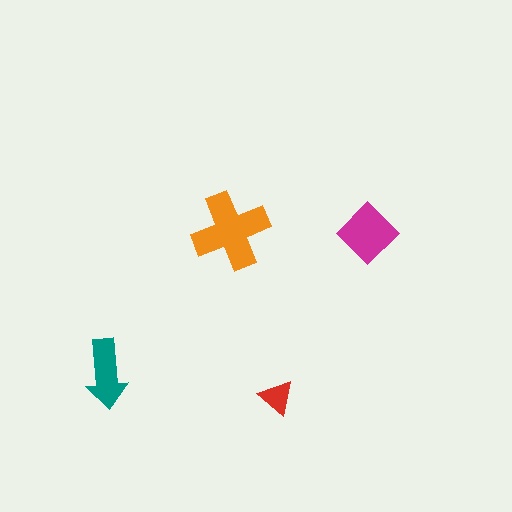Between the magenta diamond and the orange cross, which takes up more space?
The orange cross.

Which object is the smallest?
The red triangle.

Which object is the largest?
The orange cross.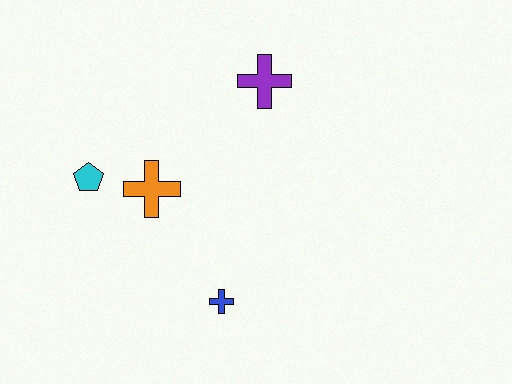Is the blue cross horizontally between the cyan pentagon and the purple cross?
Yes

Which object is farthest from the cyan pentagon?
The purple cross is farthest from the cyan pentagon.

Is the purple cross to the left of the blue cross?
No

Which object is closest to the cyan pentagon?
The orange cross is closest to the cyan pentagon.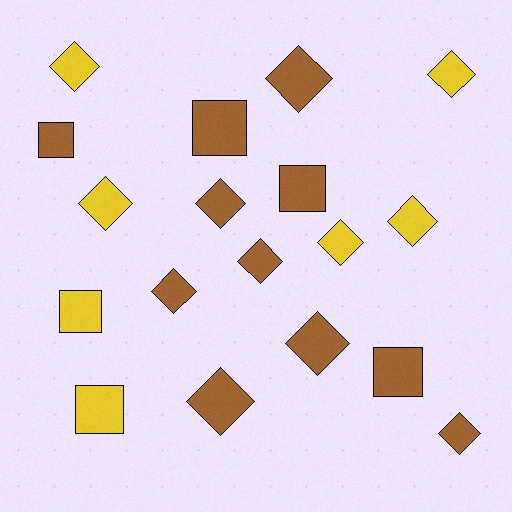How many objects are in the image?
There are 18 objects.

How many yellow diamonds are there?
There are 5 yellow diamonds.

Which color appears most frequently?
Brown, with 11 objects.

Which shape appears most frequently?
Diamond, with 12 objects.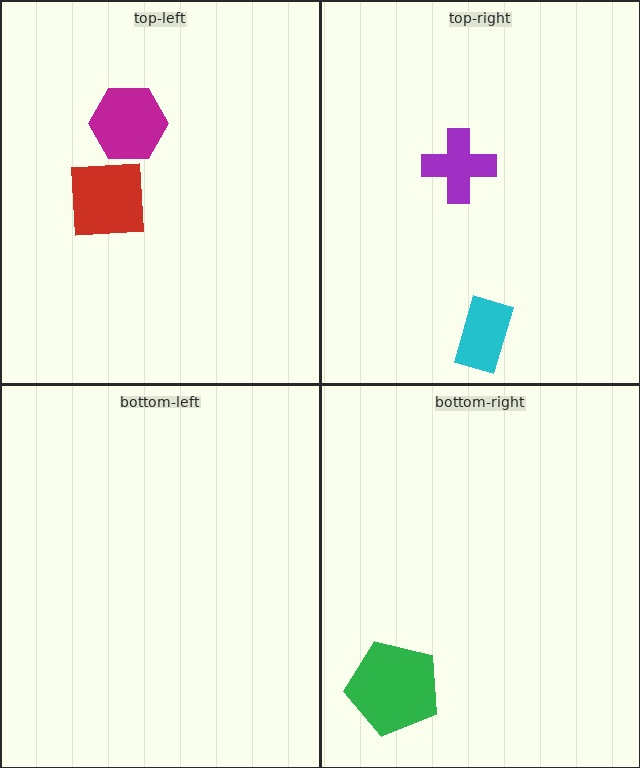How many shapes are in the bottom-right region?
1.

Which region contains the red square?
The top-left region.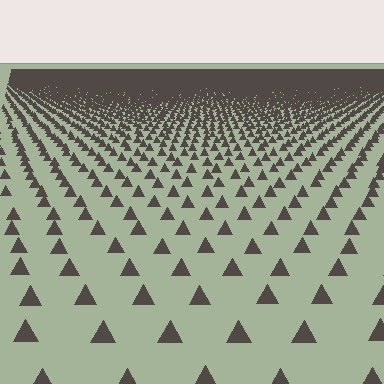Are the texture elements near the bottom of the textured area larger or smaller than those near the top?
Larger. Near the bottom, elements are closer to the viewer and appear at a bigger on-screen size.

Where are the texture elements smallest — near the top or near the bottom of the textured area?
Near the top.